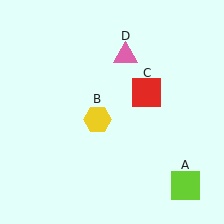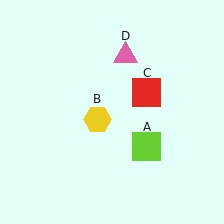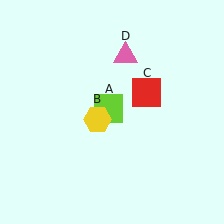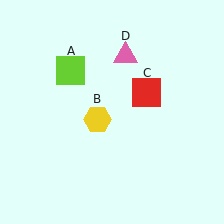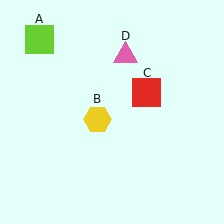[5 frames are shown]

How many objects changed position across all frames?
1 object changed position: lime square (object A).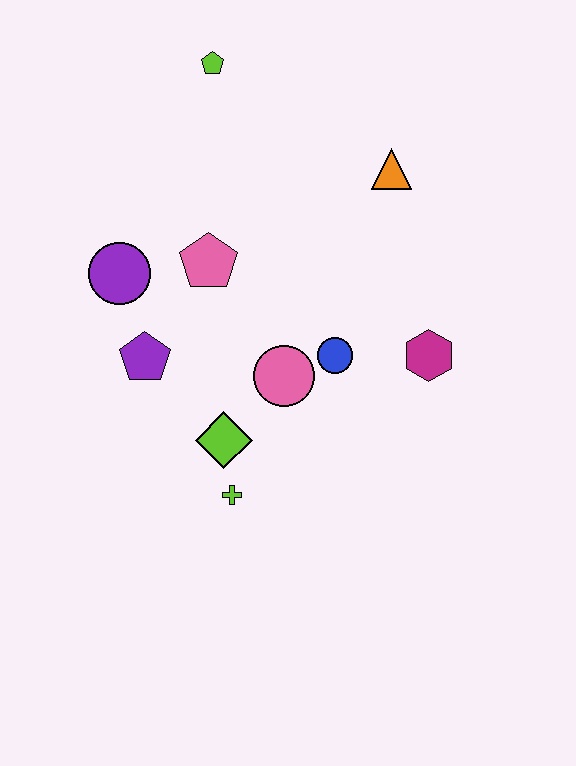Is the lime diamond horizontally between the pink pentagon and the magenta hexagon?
Yes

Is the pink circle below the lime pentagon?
Yes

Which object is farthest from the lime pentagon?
The lime cross is farthest from the lime pentagon.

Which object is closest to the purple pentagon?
The purple circle is closest to the purple pentagon.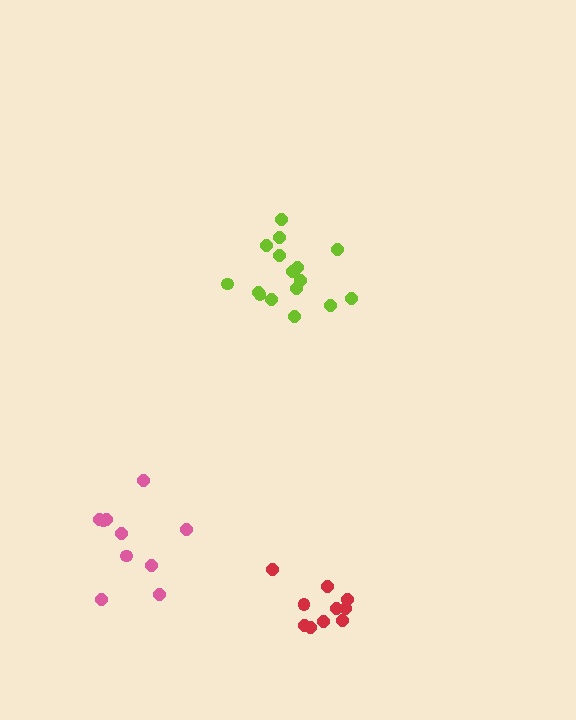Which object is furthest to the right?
The red cluster is rightmost.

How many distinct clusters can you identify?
There are 3 distinct clusters.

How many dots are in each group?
Group 1: 16 dots, Group 2: 10 dots, Group 3: 10 dots (36 total).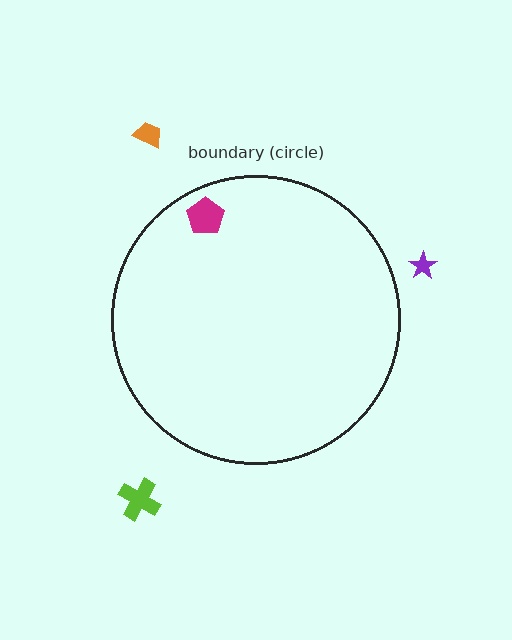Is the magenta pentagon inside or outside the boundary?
Inside.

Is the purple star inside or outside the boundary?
Outside.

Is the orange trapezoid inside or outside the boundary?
Outside.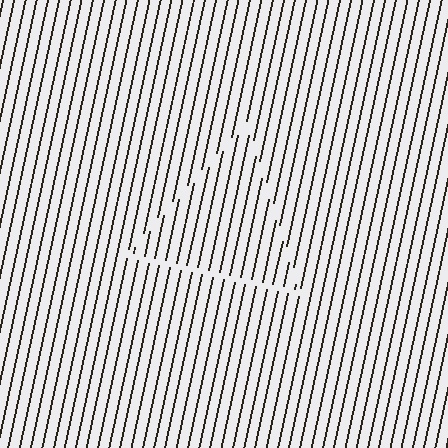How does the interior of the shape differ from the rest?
The interior of the shape contains the same grating, shifted by half a period — the contour is defined by the phase discontinuity where line-ends from the inner and outer gratings abut.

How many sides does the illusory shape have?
3 sides — the line-ends trace a triangle.